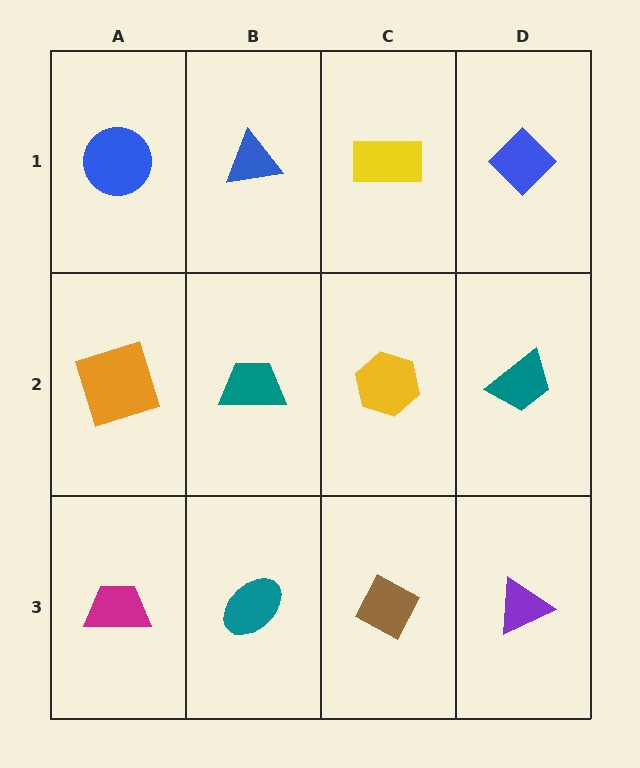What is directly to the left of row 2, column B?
An orange square.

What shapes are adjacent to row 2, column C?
A yellow rectangle (row 1, column C), a brown diamond (row 3, column C), a teal trapezoid (row 2, column B), a teal trapezoid (row 2, column D).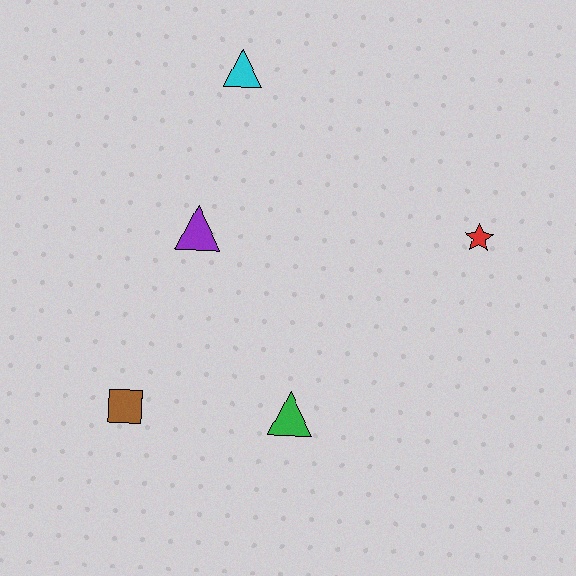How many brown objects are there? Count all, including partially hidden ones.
There is 1 brown object.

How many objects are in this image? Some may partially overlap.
There are 5 objects.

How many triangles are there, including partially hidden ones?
There are 3 triangles.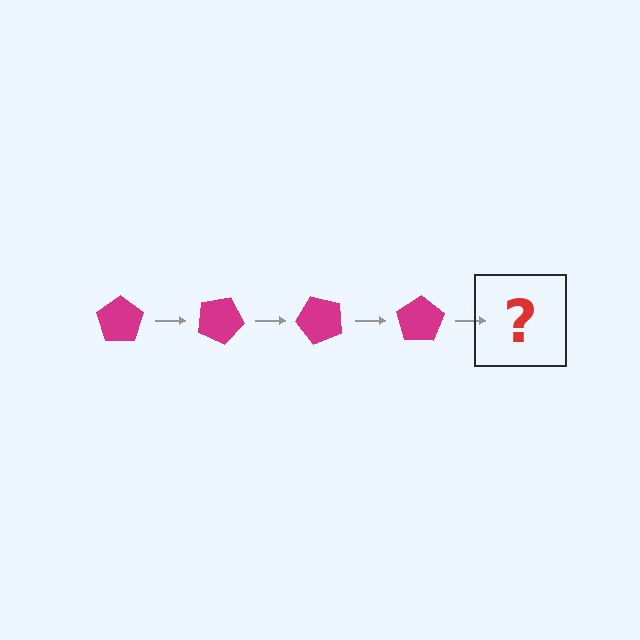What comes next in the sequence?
The next element should be a magenta pentagon rotated 100 degrees.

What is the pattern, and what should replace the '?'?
The pattern is that the pentagon rotates 25 degrees each step. The '?' should be a magenta pentagon rotated 100 degrees.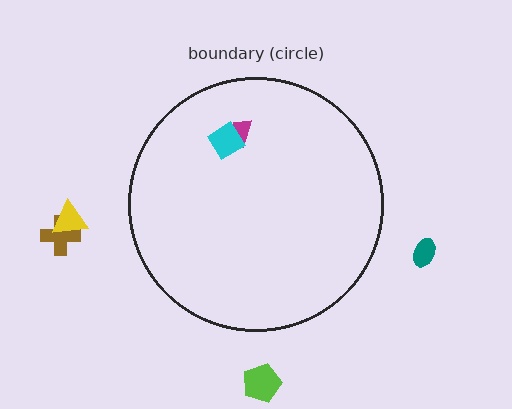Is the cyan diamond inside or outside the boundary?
Inside.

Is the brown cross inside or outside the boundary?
Outside.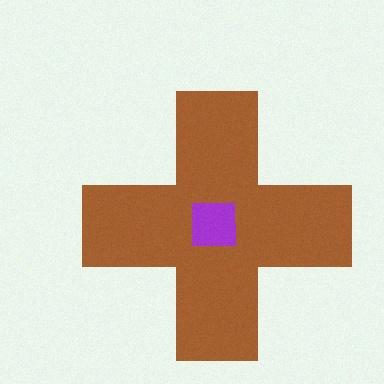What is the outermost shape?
The brown cross.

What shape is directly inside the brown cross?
The purple square.